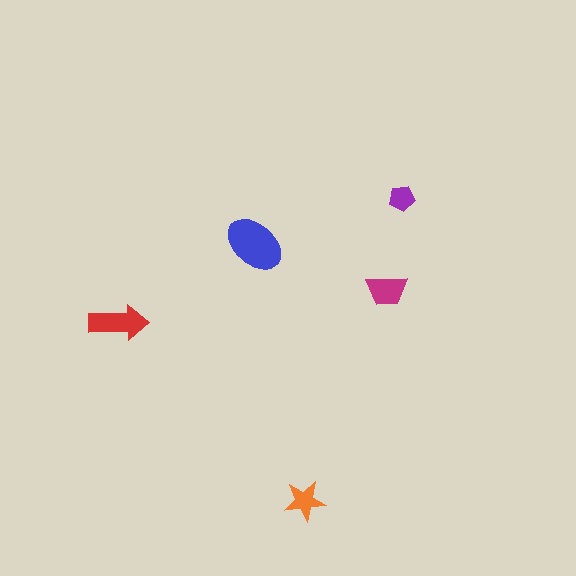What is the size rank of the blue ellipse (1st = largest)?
1st.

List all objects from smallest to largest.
The purple pentagon, the orange star, the magenta trapezoid, the red arrow, the blue ellipse.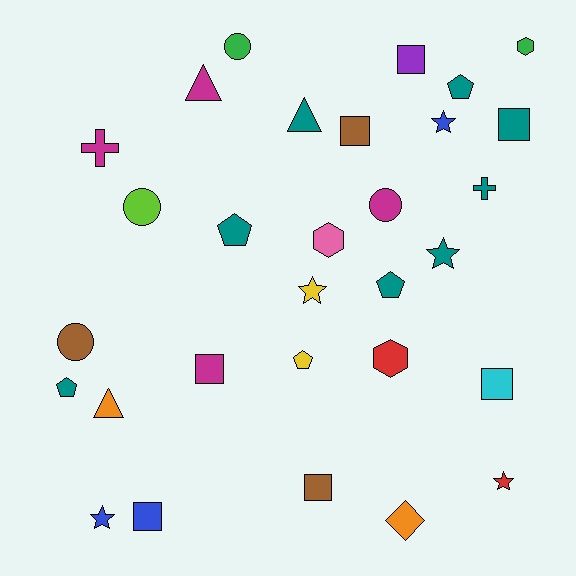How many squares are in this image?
There are 7 squares.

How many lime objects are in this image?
There is 1 lime object.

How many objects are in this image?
There are 30 objects.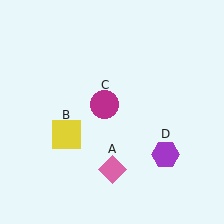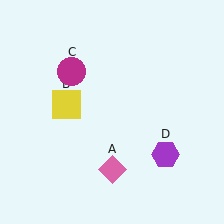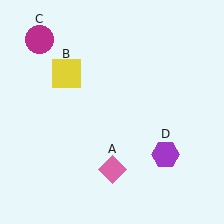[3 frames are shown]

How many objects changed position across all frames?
2 objects changed position: yellow square (object B), magenta circle (object C).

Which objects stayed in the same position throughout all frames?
Pink diamond (object A) and purple hexagon (object D) remained stationary.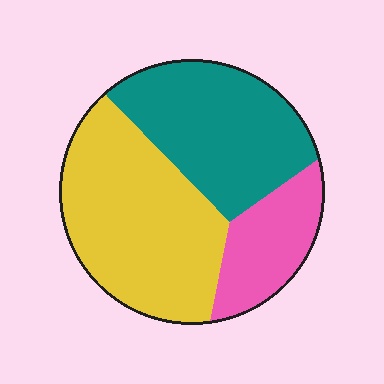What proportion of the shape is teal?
Teal takes up about three eighths (3/8) of the shape.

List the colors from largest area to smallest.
From largest to smallest: yellow, teal, pink.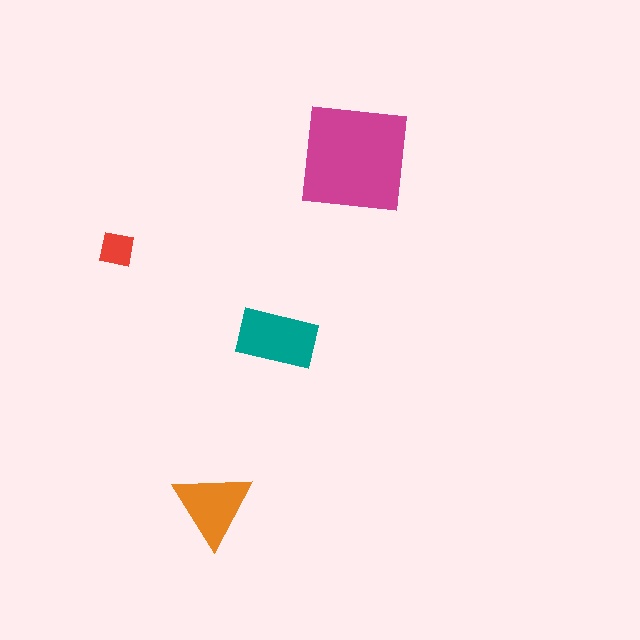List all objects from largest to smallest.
The magenta square, the teal rectangle, the orange triangle, the red square.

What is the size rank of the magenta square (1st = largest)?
1st.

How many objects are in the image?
There are 4 objects in the image.